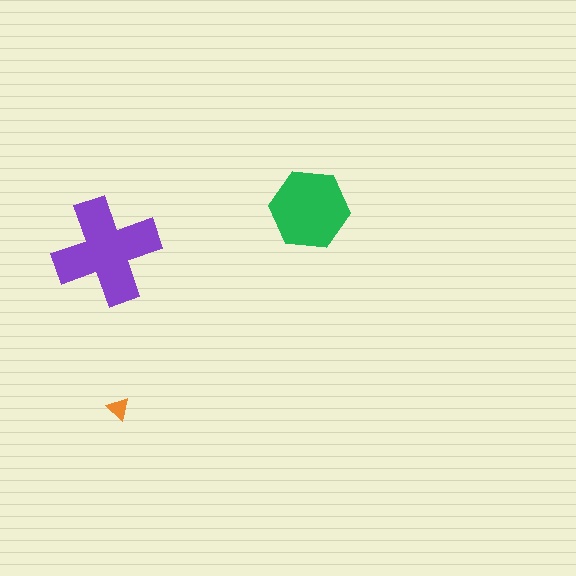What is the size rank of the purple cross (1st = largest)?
1st.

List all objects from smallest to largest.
The orange triangle, the green hexagon, the purple cross.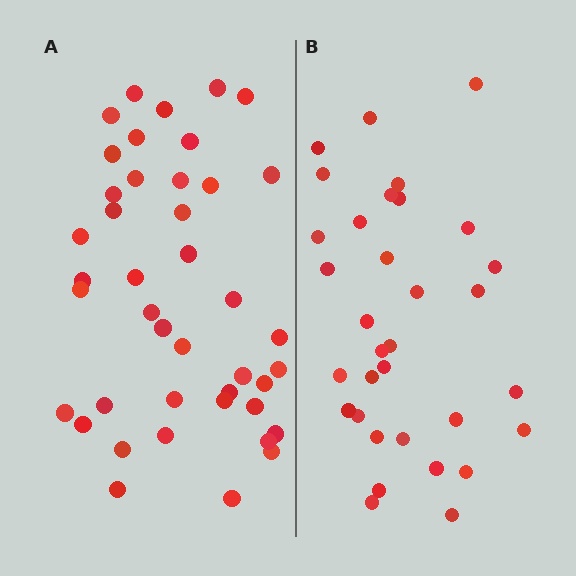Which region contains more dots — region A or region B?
Region A (the left region) has more dots.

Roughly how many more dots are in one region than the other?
Region A has roughly 8 or so more dots than region B.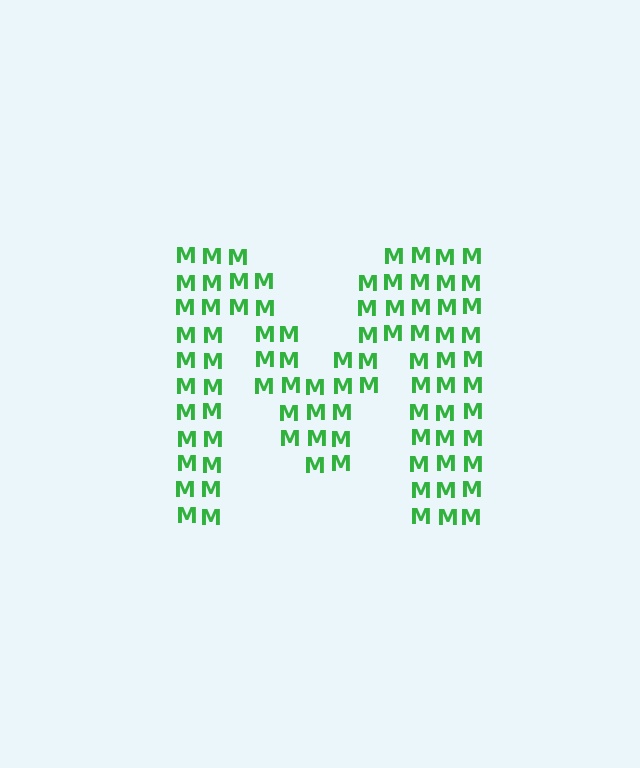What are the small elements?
The small elements are letter M's.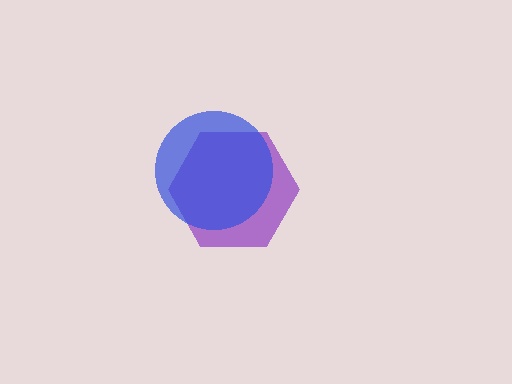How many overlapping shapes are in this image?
There are 2 overlapping shapes in the image.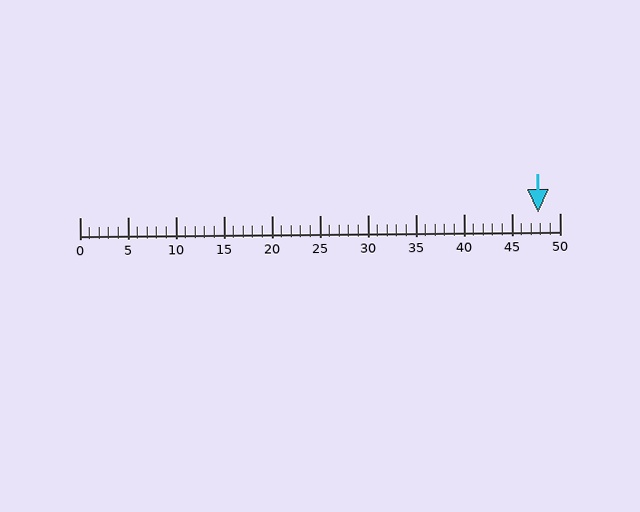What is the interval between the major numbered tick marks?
The major tick marks are spaced 5 units apart.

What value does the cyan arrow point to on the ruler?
The cyan arrow points to approximately 48.